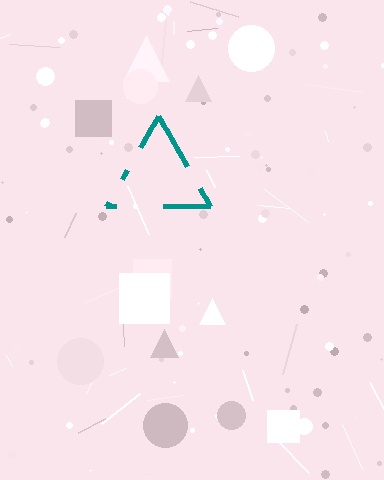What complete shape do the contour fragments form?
The contour fragments form a triangle.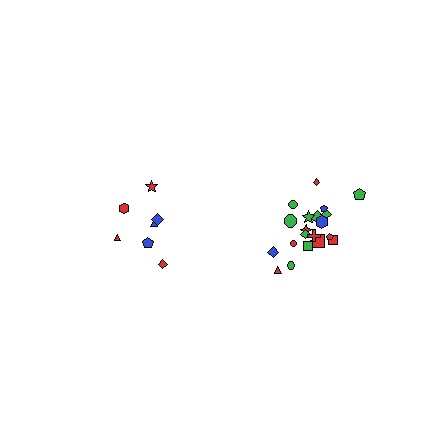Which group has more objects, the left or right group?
The right group.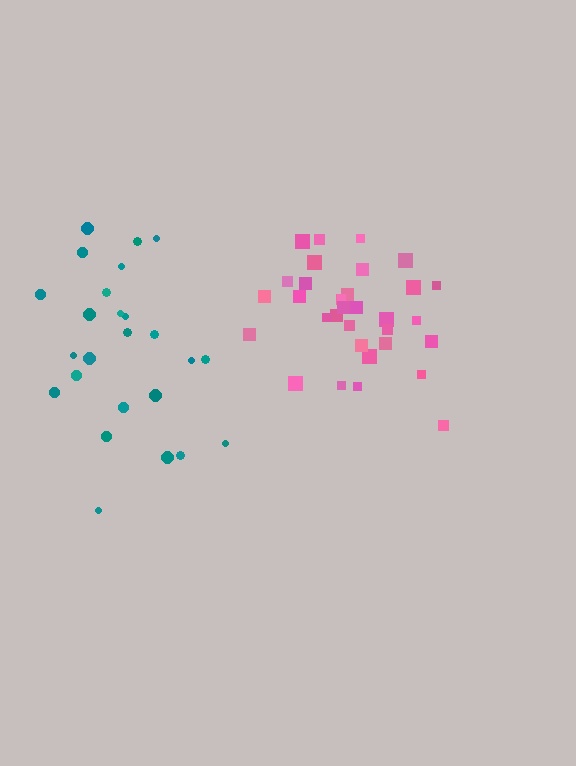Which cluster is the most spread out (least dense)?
Teal.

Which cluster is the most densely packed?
Pink.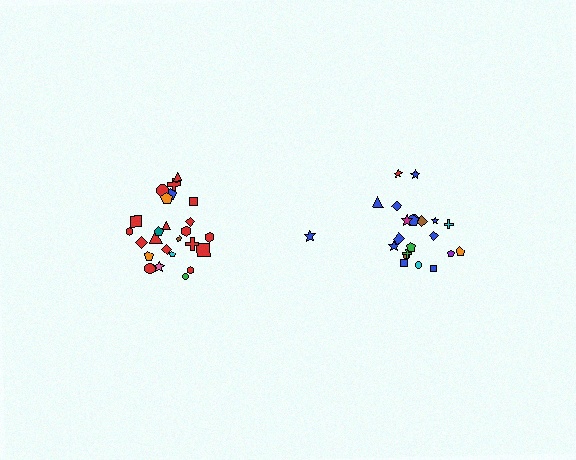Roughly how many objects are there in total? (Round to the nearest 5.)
Roughly 45 objects in total.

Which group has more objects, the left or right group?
The left group.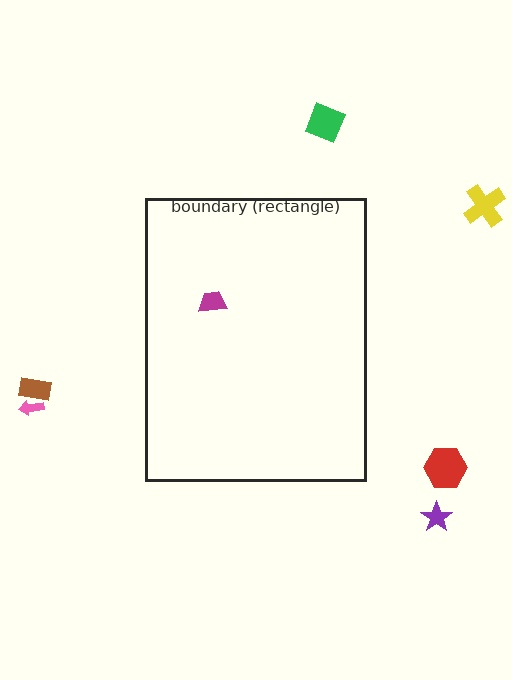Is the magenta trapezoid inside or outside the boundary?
Inside.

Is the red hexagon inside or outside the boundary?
Outside.